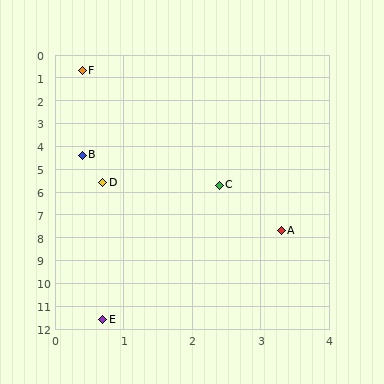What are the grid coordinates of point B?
Point B is at approximately (0.4, 4.4).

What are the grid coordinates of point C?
Point C is at approximately (2.4, 5.7).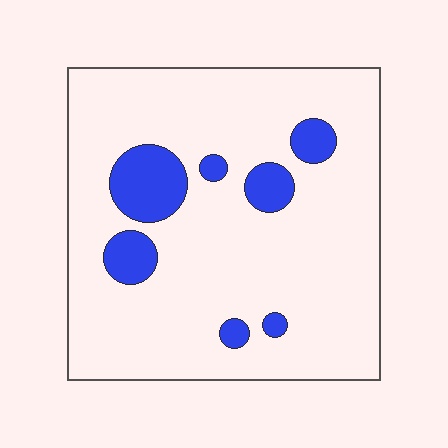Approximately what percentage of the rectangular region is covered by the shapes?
Approximately 15%.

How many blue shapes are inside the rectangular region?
7.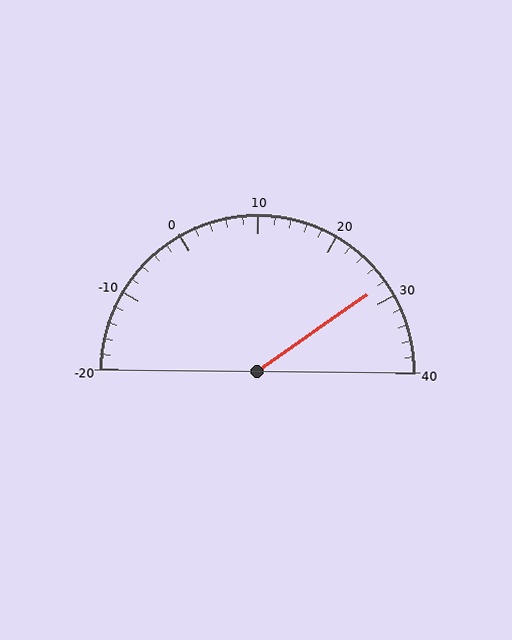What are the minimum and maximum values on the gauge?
The gauge ranges from -20 to 40.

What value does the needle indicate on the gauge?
The needle indicates approximately 28.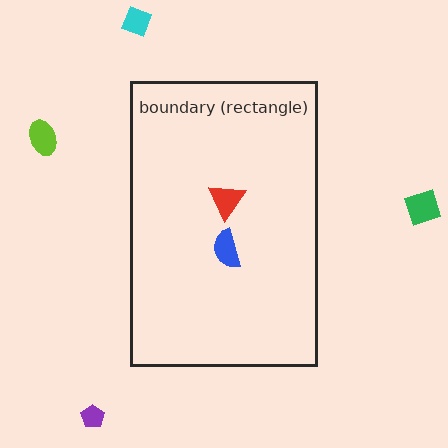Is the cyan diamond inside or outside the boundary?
Outside.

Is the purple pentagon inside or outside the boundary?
Outside.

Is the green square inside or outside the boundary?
Outside.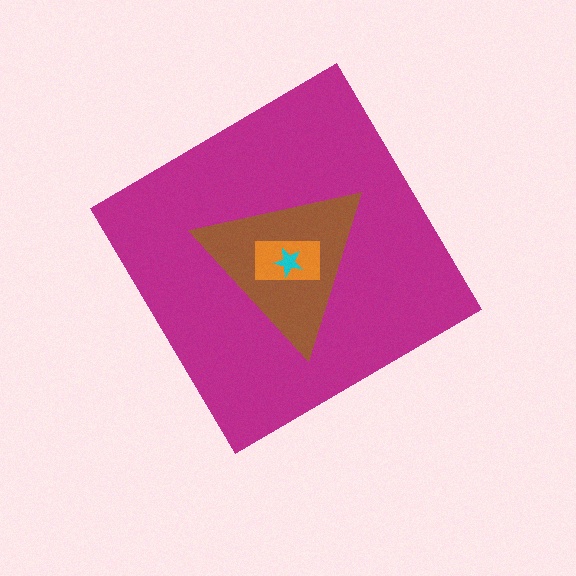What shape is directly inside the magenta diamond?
The brown triangle.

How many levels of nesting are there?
4.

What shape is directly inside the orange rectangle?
The cyan star.